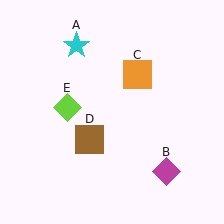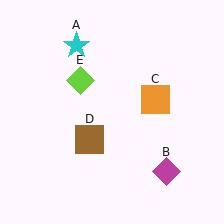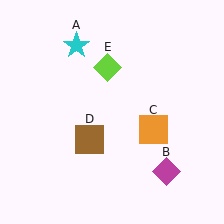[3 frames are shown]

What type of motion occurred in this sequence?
The orange square (object C), lime diamond (object E) rotated clockwise around the center of the scene.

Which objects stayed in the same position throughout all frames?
Cyan star (object A) and magenta diamond (object B) and brown square (object D) remained stationary.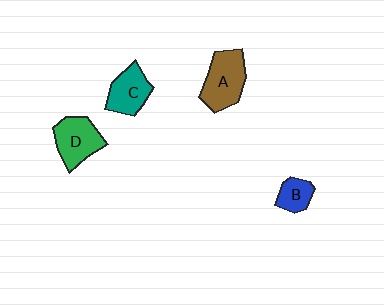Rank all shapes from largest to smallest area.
From largest to smallest: A (brown), D (green), C (teal), B (blue).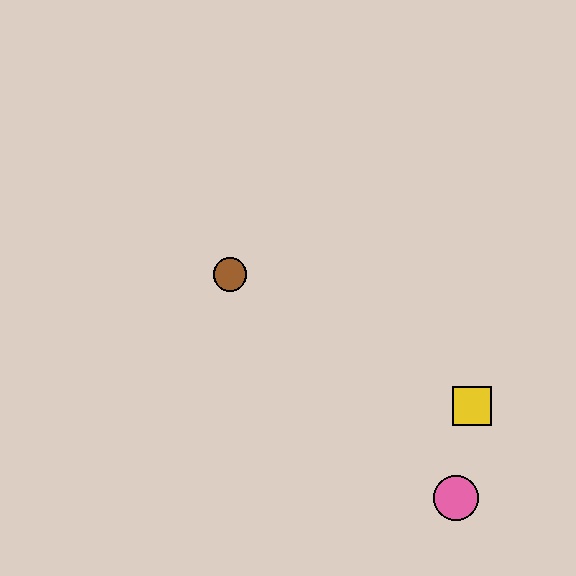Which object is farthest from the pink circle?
The brown circle is farthest from the pink circle.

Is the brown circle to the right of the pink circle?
No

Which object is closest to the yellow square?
The pink circle is closest to the yellow square.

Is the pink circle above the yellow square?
No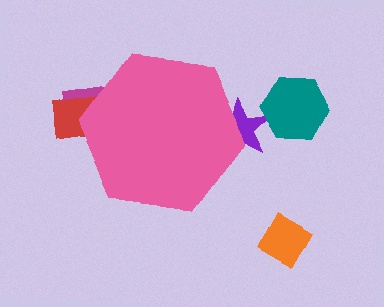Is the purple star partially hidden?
Yes, the purple star is partially hidden behind the pink hexagon.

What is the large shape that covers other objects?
A pink hexagon.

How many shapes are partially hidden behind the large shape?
3 shapes are partially hidden.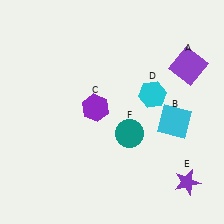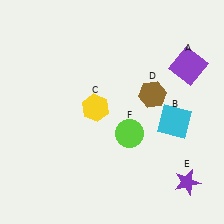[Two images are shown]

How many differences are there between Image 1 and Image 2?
There are 3 differences between the two images.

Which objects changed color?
C changed from purple to yellow. D changed from cyan to brown. F changed from teal to lime.